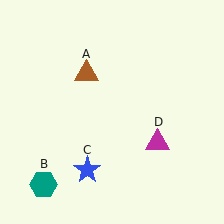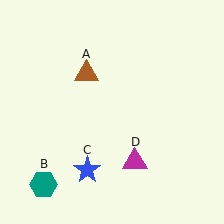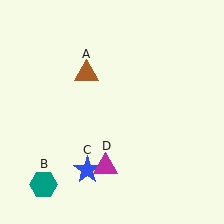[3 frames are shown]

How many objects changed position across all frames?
1 object changed position: magenta triangle (object D).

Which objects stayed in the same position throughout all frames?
Brown triangle (object A) and teal hexagon (object B) and blue star (object C) remained stationary.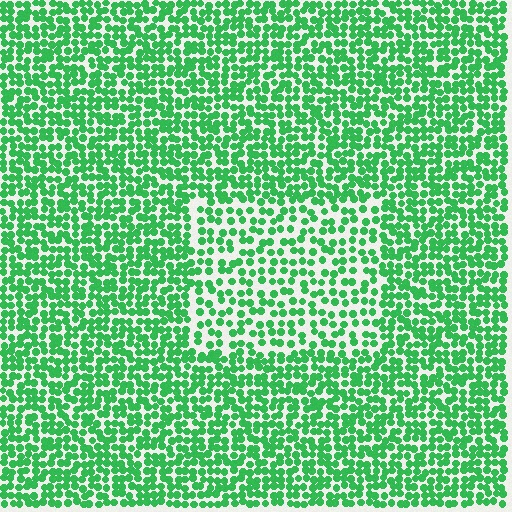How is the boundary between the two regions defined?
The boundary is defined by a change in element density (approximately 1.7x ratio). All elements are the same color, size, and shape.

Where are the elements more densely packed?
The elements are more densely packed outside the rectangle boundary.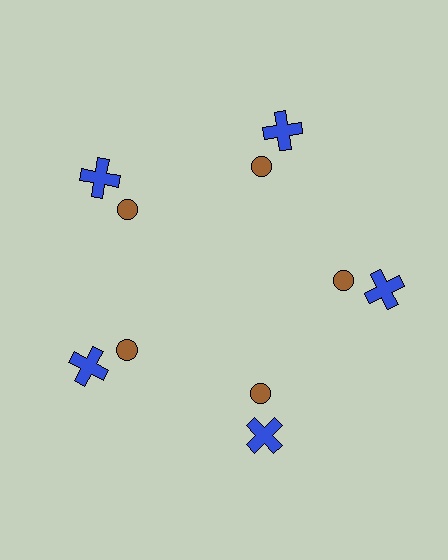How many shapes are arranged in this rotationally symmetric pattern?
There are 10 shapes, arranged in 5 groups of 2.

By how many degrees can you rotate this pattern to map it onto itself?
The pattern maps onto itself every 72 degrees of rotation.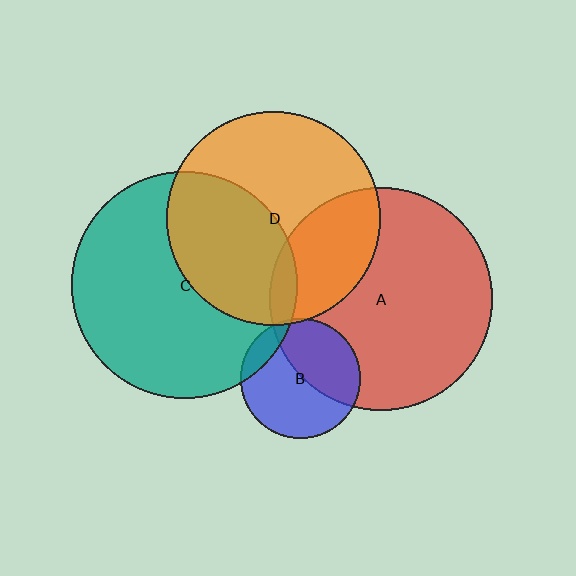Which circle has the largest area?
Circle C (teal).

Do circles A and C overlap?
Yes.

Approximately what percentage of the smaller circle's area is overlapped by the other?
Approximately 5%.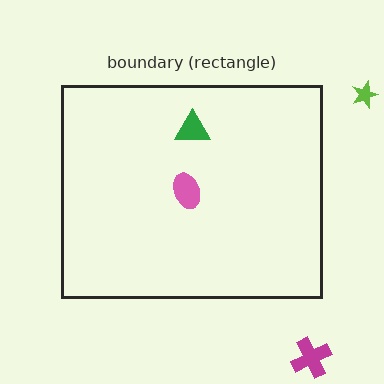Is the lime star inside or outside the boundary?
Outside.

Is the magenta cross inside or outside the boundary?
Outside.